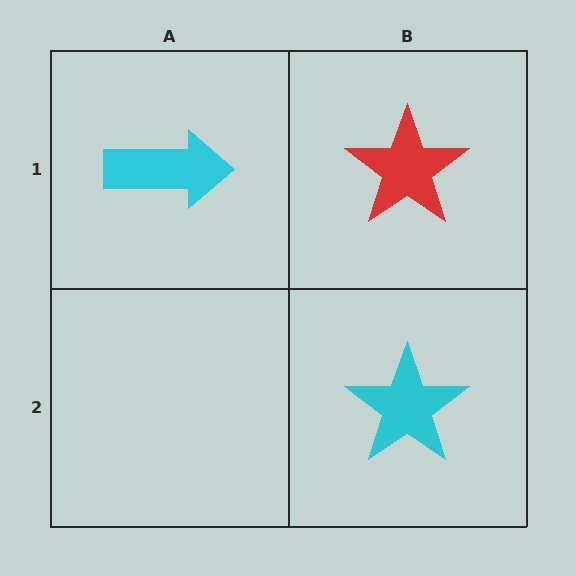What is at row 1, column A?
A cyan arrow.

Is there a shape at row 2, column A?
No, that cell is empty.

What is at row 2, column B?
A cyan star.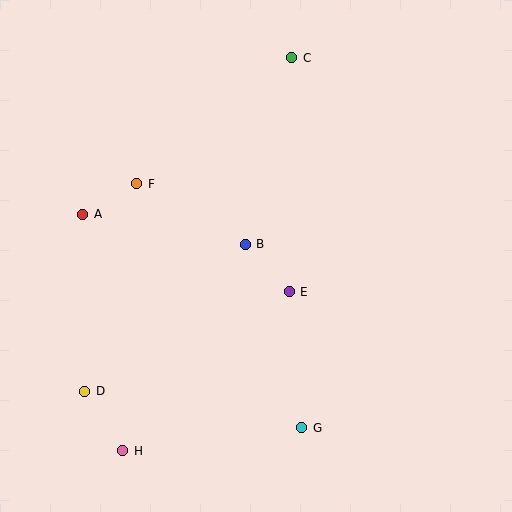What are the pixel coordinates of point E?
Point E is at (289, 292).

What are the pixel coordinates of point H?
Point H is at (123, 451).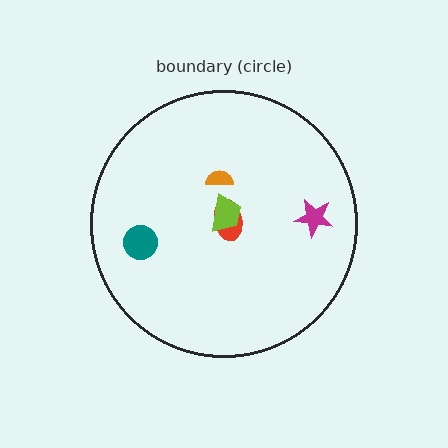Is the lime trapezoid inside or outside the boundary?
Inside.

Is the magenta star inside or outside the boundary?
Inside.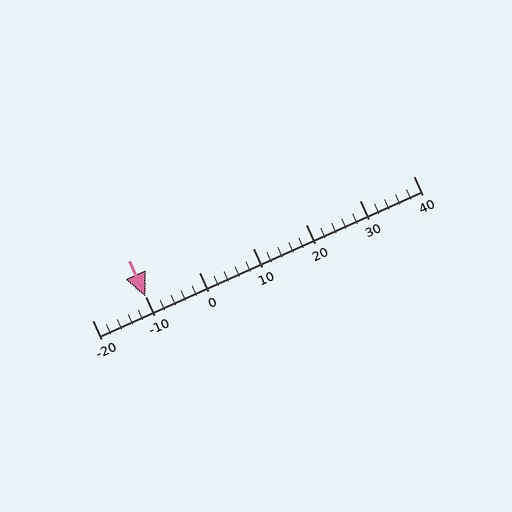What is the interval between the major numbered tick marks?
The major tick marks are spaced 10 units apart.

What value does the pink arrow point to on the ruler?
The pink arrow points to approximately -10.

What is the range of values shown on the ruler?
The ruler shows values from -20 to 40.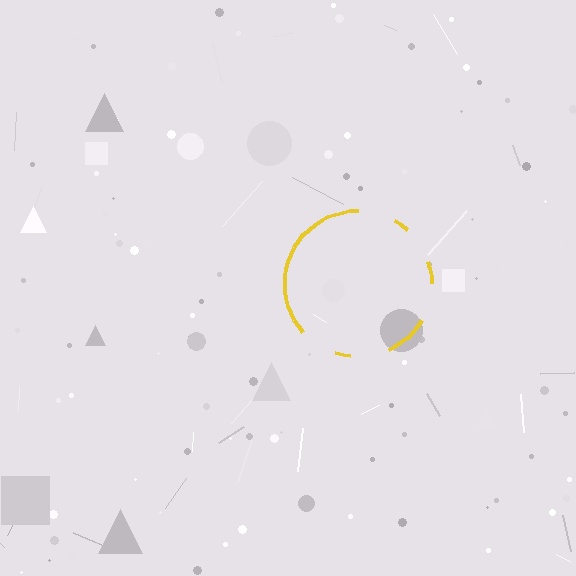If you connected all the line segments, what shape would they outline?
They would outline a circle.